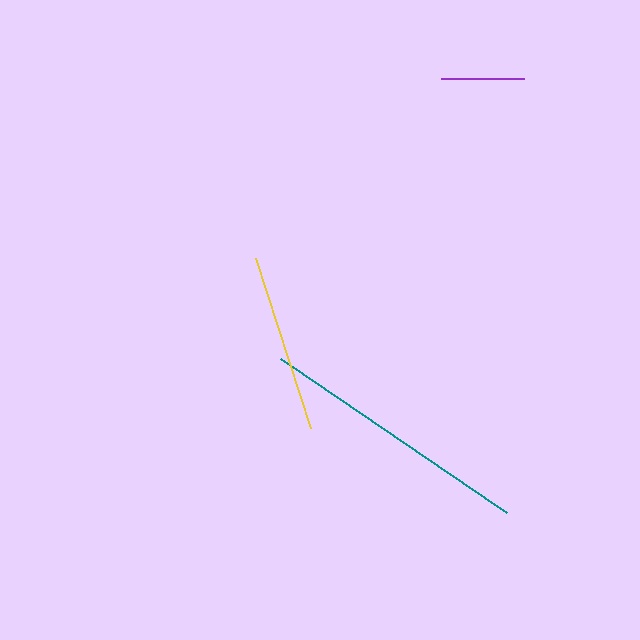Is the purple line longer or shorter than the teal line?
The teal line is longer than the purple line.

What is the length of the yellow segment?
The yellow segment is approximately 179 pixels long.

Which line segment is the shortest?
The purple line is the shortest at approximately 84 pixels.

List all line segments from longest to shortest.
From longest to shortest: teal, yellow, purple.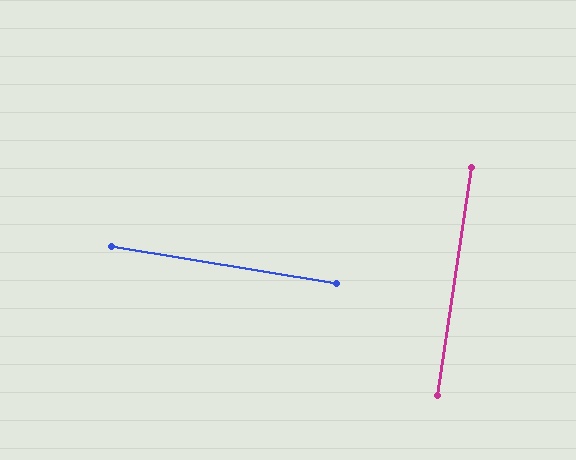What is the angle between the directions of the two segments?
Approximately 89 degrees.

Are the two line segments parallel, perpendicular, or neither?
Perpendicular — they meet at approximately 89°.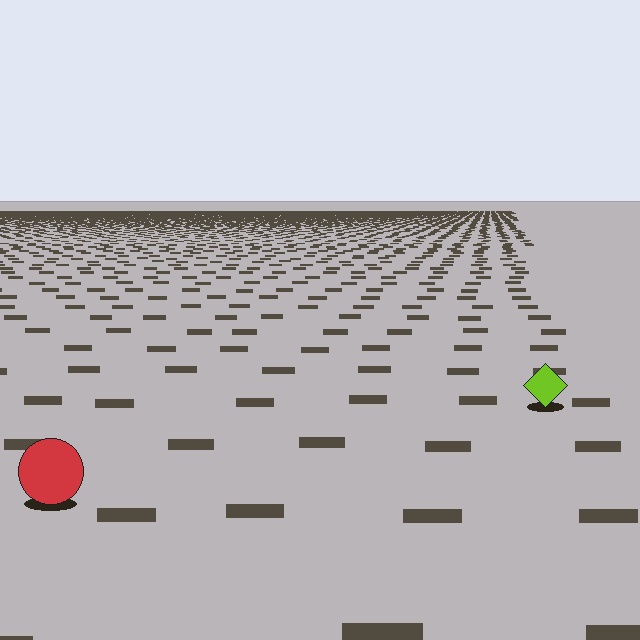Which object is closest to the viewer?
The red circle is closest. The texture marks near it are larger and more spread out.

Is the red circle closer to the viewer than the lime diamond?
Yes. The red circle is closer — you can tell from the texture gradient: the ground texture is coarser near it.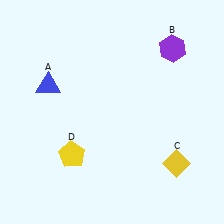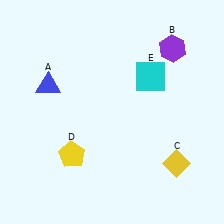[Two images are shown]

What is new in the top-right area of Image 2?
A cyan square (E) was added in the top-right area of Image 2.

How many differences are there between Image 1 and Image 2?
There is 1 difference between the two images.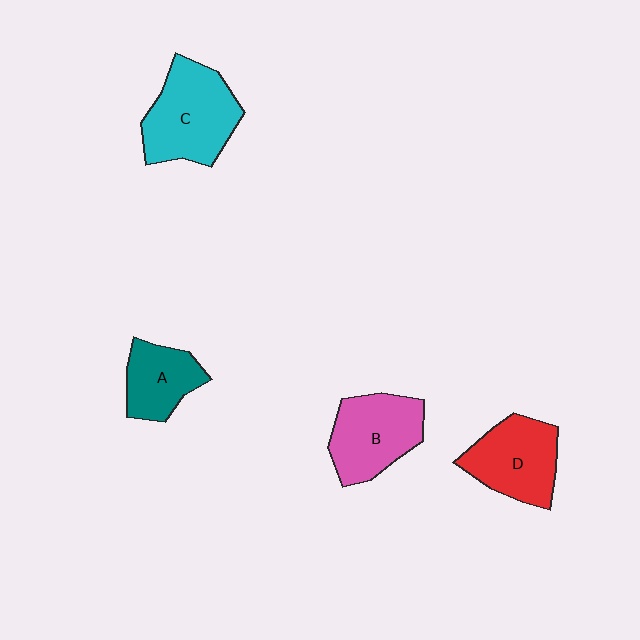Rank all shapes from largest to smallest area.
From largest to smallest: C (cyan), B (pink), D (red), A (teal).